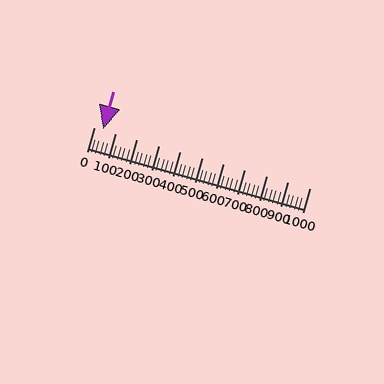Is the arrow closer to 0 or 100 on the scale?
The arrow is closer to 0.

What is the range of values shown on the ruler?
The ruler shows values from 0 to 1000.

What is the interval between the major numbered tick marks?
The major tick marks are spaced 100 units apart.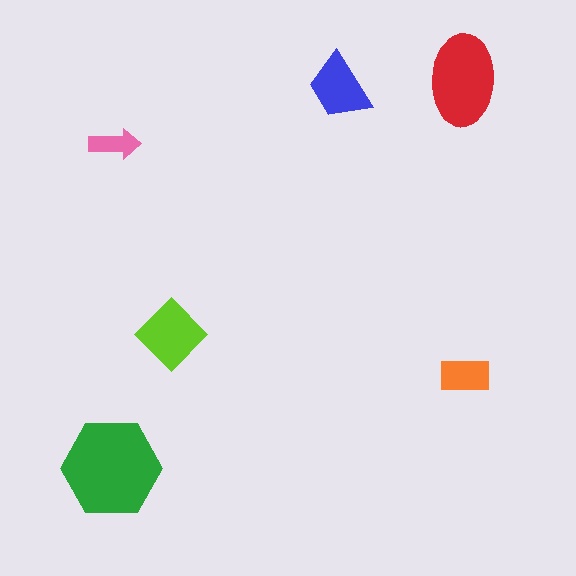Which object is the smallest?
The pink arrow.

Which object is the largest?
The green hexagon.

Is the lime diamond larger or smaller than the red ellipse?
Smaller.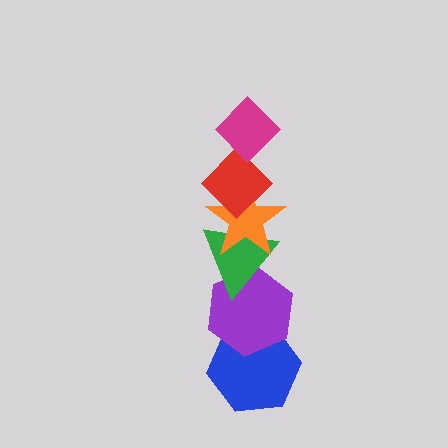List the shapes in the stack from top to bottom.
From top to bottom: the magenta diamond, the red diamond, the orange star, the green triangle, the purple hexagon, the blue hexagon.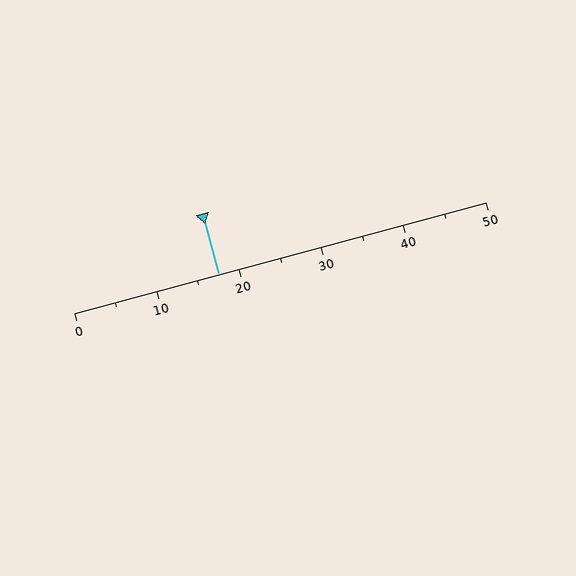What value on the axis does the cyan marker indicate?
The marker indicates approximately 17.5.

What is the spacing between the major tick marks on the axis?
The major ticks are spaced 10 apart.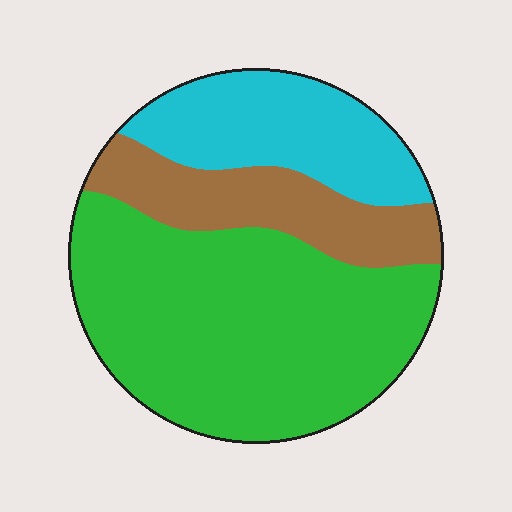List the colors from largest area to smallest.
From largest to smallest: green, cyan, brown.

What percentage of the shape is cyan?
Cyan covers 23% of the shape.